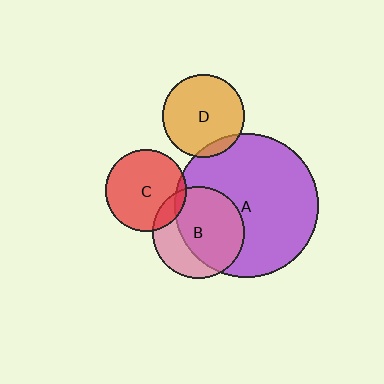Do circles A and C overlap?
Yes.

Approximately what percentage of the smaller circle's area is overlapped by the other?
Approximately 5%.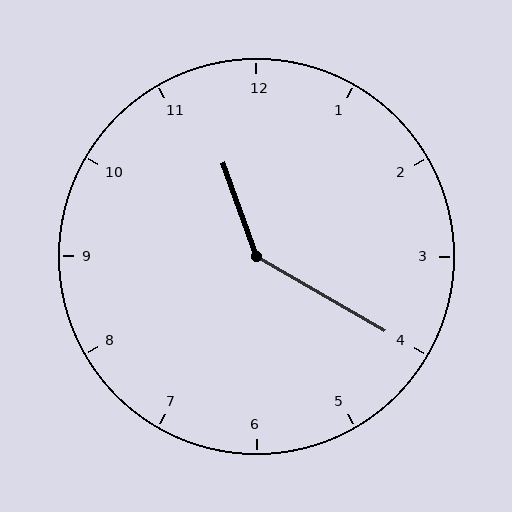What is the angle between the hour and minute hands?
Approximately 140 degrees.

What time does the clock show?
11:20.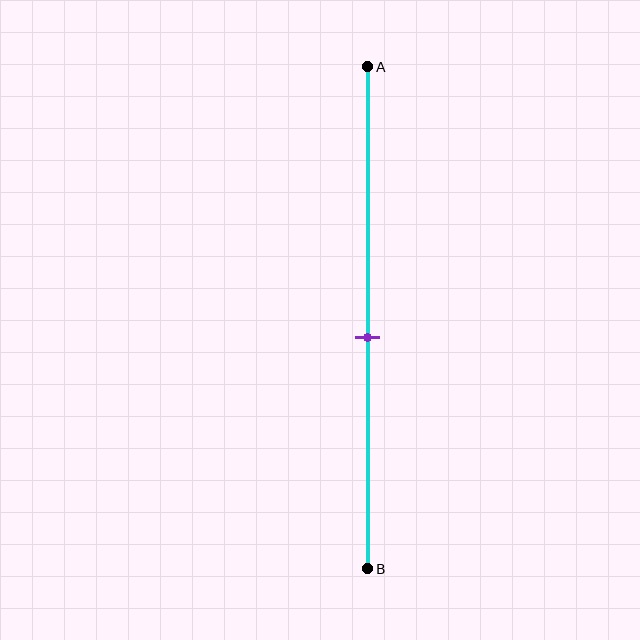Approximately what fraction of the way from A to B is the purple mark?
The purple mark is approximately 55% of the way from A to B.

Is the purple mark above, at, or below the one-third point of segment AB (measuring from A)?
The purple mark is below the one-third point of segment AB.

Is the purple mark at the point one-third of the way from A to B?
No, the mark is at about 55% from A, not at the 33% one-third point.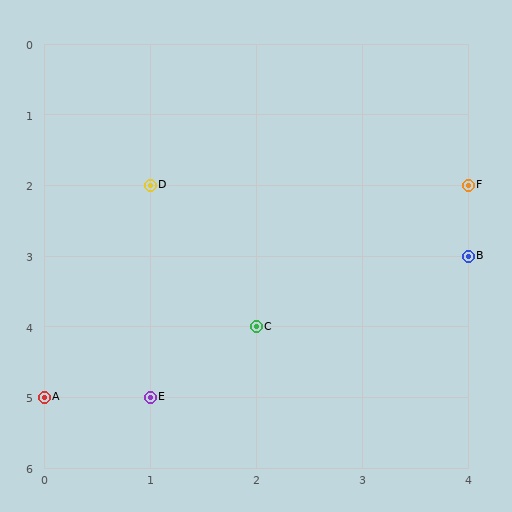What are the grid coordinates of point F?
Point F is at grid coordinates (4, 2).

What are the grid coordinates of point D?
Point D is at grid coordinates (1, 2).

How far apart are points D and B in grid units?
Points D and B are 3 columns and 1 row apart (about 3.2 grid units diagonally).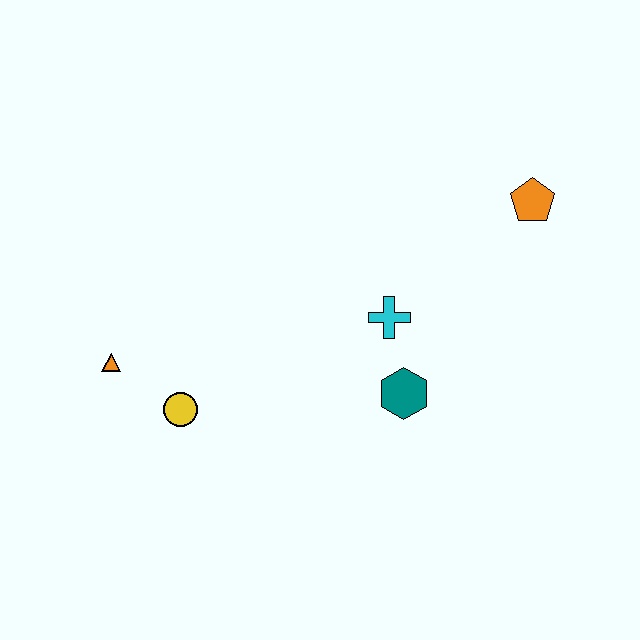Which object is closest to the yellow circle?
The orange triangle is closest to the yellow circle.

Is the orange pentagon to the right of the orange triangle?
Yes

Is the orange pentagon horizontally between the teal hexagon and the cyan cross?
No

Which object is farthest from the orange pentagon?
The orange triangle is farthest from the orange pentagon.